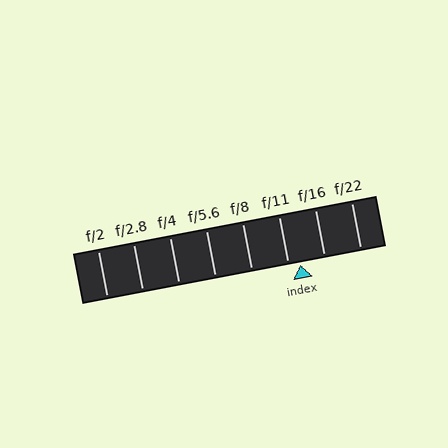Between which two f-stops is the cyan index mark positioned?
The index mark is between f/11 and f/16.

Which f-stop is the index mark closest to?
The index mark is closest to f/11.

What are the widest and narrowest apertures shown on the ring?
The widest aperture shown is f/2 and the narrowest is f/22.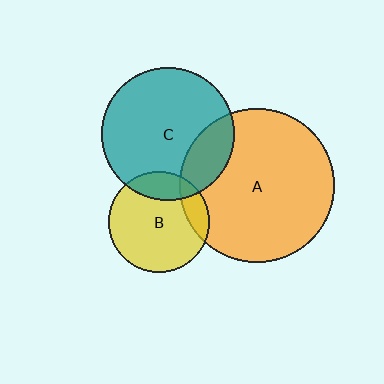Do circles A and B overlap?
Yes.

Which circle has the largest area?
Circle A (orange).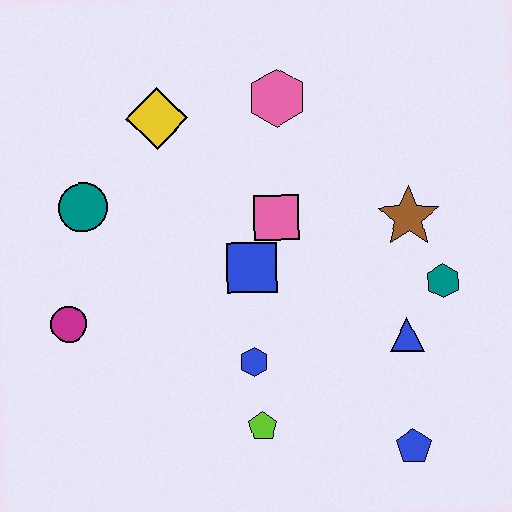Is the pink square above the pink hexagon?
No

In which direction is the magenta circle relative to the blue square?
The magenta circle is to the left of the blue square.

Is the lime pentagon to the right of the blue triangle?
No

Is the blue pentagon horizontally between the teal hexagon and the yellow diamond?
Yes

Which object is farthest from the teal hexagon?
The magenta circle is farthest from the teal hexagon.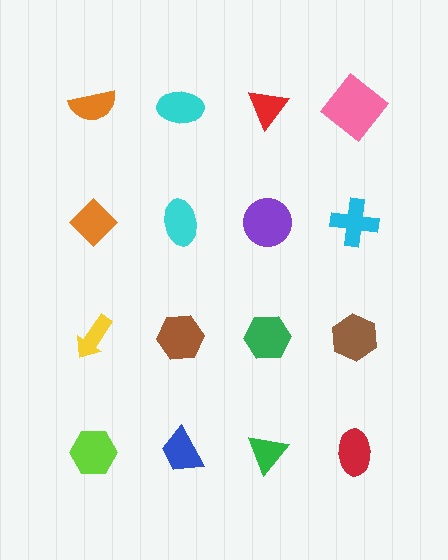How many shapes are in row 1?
4 shapes.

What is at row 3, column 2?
A brown hexagon.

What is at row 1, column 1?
An orange semicircle.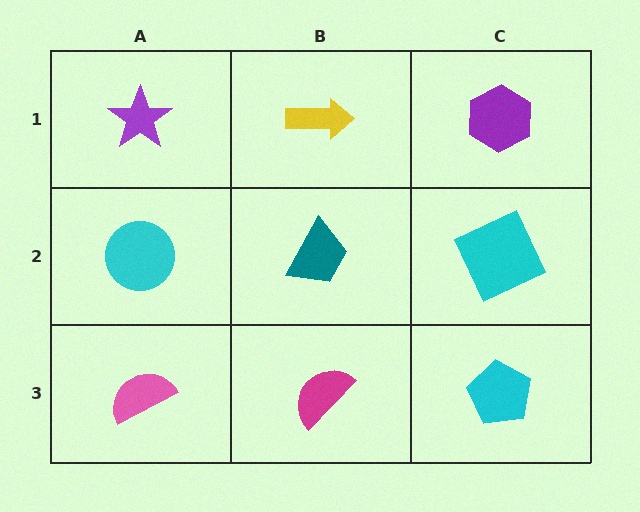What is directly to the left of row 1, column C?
A yellow arrow.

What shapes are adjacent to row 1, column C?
A cyan square (row 2, column C), a yellow arrow (row 1, column B).